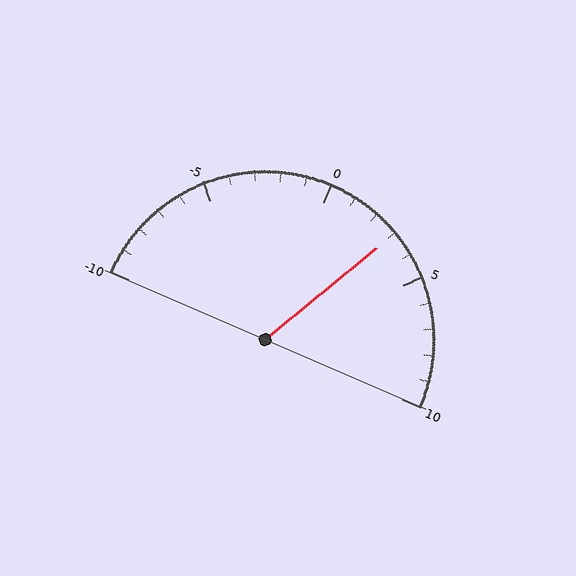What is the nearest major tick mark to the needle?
The nearest major tick mark is 5.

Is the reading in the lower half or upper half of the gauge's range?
The reading is in the upper half of the range (-10 to 10).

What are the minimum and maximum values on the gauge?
The gauge ranges from -10 to 10.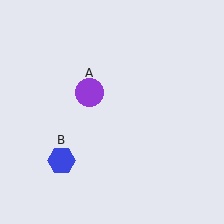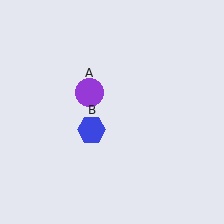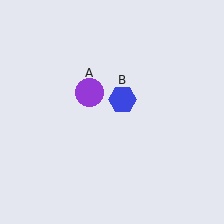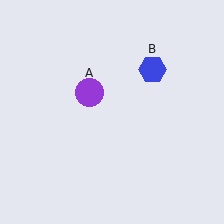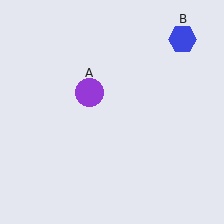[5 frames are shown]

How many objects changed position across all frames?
1 object changed position: blue hexagon (object B).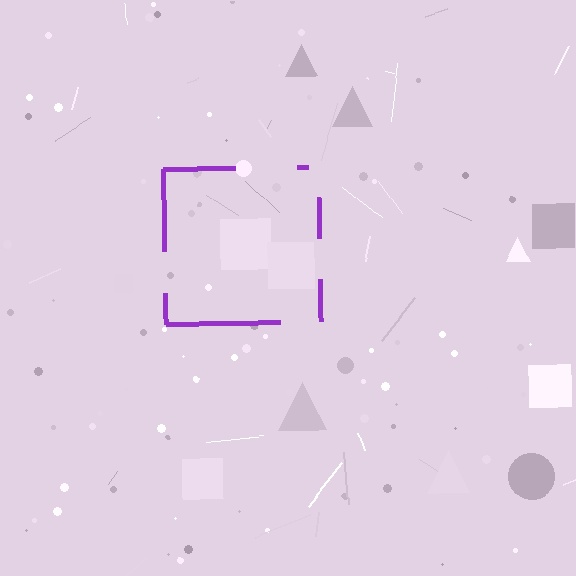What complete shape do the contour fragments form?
The contour fragments form a square.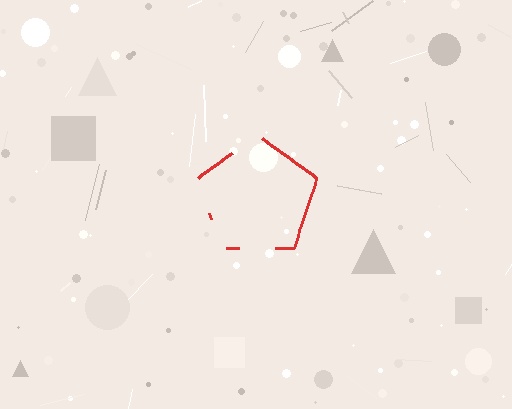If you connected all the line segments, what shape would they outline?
They would outline a pentagon.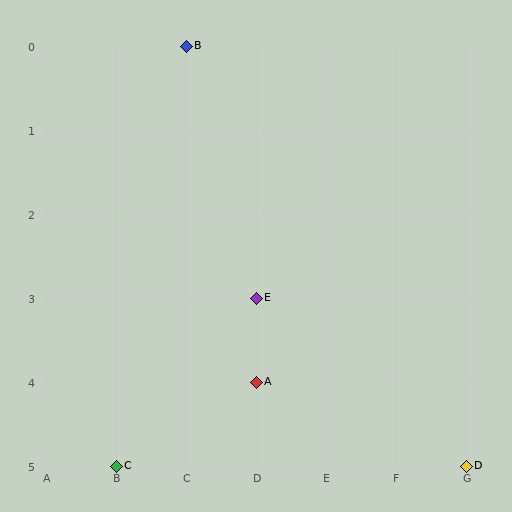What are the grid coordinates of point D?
Point D is at grid coordinates (G, 5).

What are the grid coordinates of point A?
Point A is at grid coordinates (D, 4).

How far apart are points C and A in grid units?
Points C and A are 2 columns and 1 row apart (about 2.2 grid units diagonally).